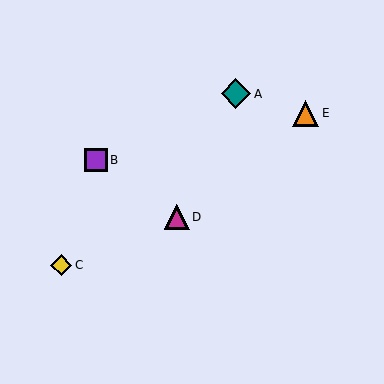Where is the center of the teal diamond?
The center of the teal diamond is at (236, 94).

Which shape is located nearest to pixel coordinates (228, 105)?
The teal diamond (labeled A) at (236, 94) is nearest to that location.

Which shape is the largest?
The teal diamond (labeled A) is the largest.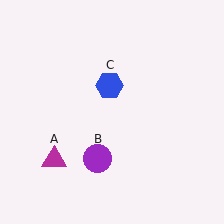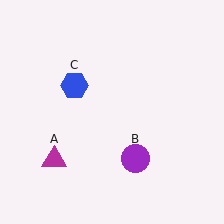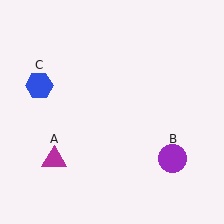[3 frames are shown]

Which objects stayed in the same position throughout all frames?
Magenta triangle (object A) remained stationary.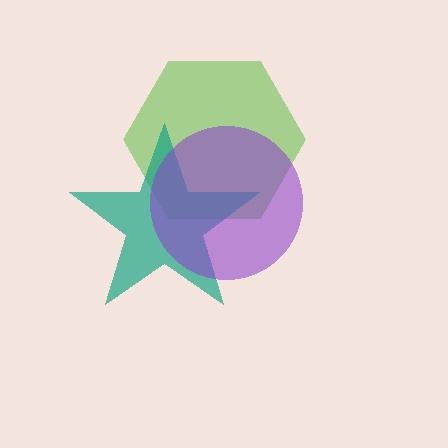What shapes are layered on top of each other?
The layered shapes are: a lime hexagon, a teal star, a purple circle.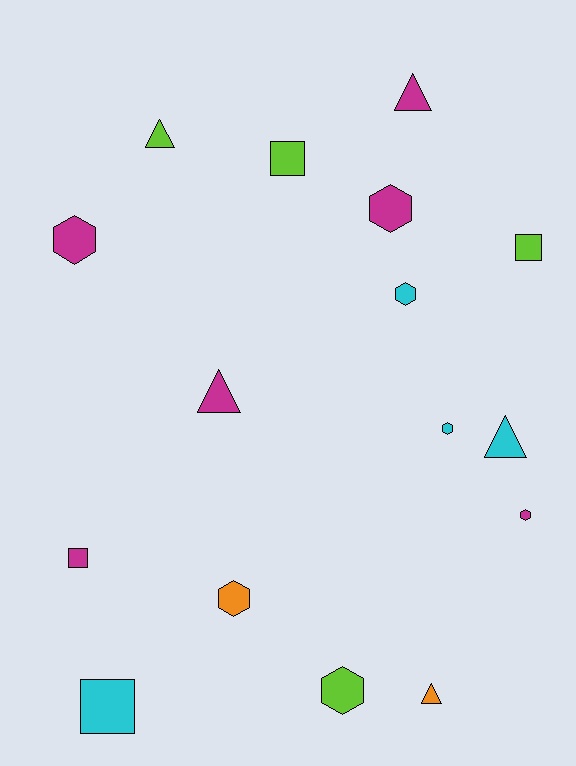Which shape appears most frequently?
Hexagon, with 7 objects.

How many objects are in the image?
There are 16 objects.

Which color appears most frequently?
Magenta, with 6 objects.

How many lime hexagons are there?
There is 1 lime hexagon.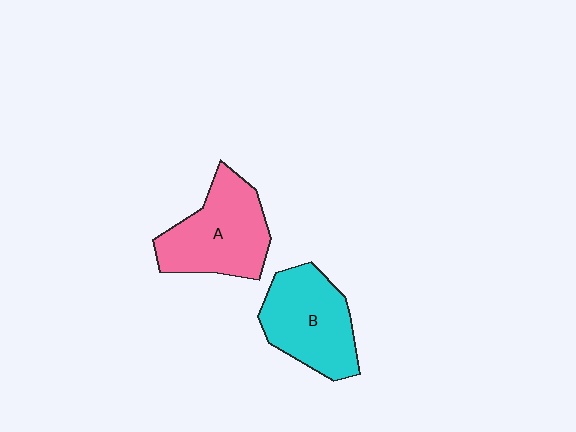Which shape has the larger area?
Shape A (pink).